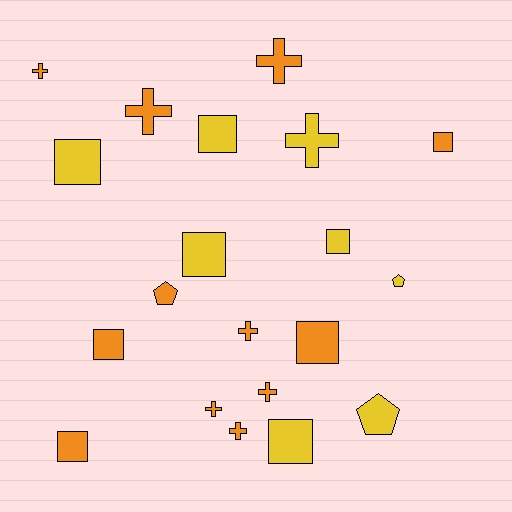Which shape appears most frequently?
Square, with 9 objects.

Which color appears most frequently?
Orange, with 12 objects.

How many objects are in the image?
There are 20 objects.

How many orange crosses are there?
There are 7 orange crosses.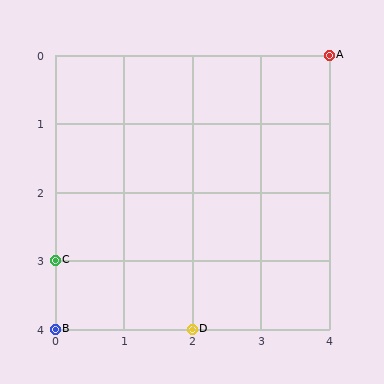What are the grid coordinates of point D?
Point D is at grid coordinates (2, 4).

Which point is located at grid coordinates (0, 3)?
Point C is at (0, 3).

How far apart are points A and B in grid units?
Points A and B are 4 columns and 4 rows apart (about 5.7 grid units diagonally).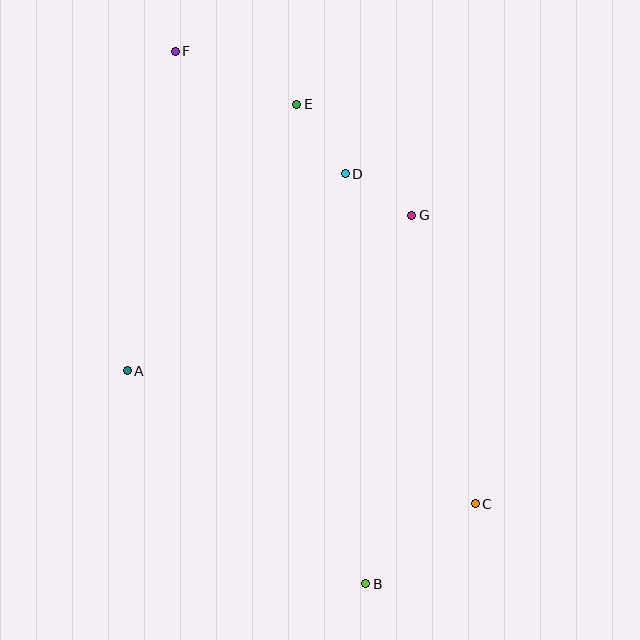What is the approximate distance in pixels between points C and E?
The distance between C and E is approximately 438 pixels.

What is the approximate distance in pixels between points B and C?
The distance between B and C is approximately 135 pixels.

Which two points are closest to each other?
Points D and G are closest to each other.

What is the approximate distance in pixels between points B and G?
The distance between B and G is approximately 371 pixels.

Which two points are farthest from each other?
Points B and F are farthest from each other.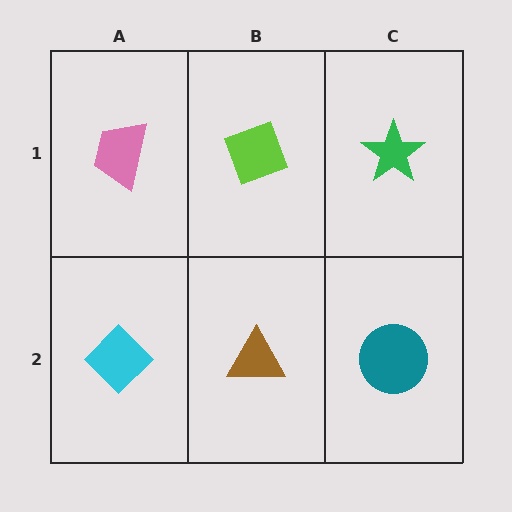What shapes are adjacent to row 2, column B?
A lime diamond (row 1, column B), a cyan diamond (row 2, column A), a teal circle (row 2, column C).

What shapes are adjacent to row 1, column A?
A cyan diamond (row 2, column A), a lime diamond (row 1, column B).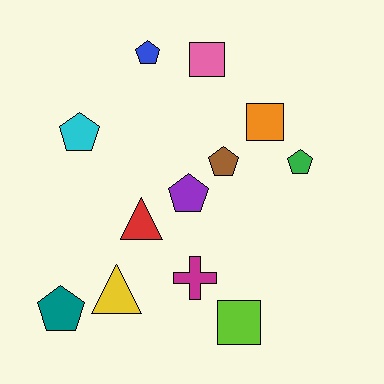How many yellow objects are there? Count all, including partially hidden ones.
There is 1 yellow object.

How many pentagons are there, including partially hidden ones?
There are 6 pentagons.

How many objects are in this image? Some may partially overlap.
There are 12 objects.